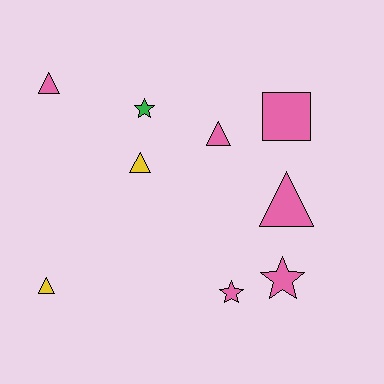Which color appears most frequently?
Pink, with 6 objects.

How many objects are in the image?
There are 9 objects.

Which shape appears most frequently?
Triangle, with 5 objects.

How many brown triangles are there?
There are no brown triangles.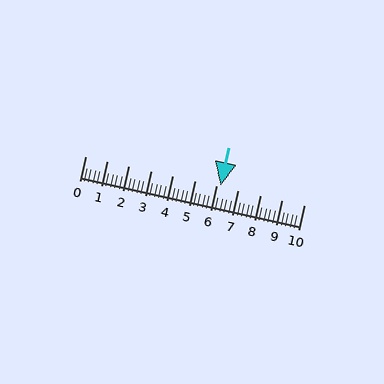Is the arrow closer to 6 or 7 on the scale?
The arrow is closer to 6.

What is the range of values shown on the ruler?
The ruler shows values from 0 to 10.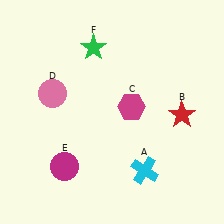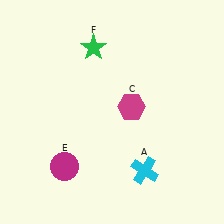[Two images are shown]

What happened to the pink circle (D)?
The pink circle (D) was removed in Image 2. It was in the top-left area of Image 1.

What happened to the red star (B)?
The red star (B) was removed in Image 2. It was in the bottom-right area of Image 1.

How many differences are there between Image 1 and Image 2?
There are 2 differences between the two images.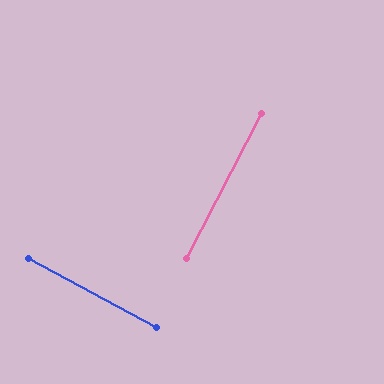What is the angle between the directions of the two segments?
Approximately 89 degrees.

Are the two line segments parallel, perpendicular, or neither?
Perpendicular — they meet at approximately 89°.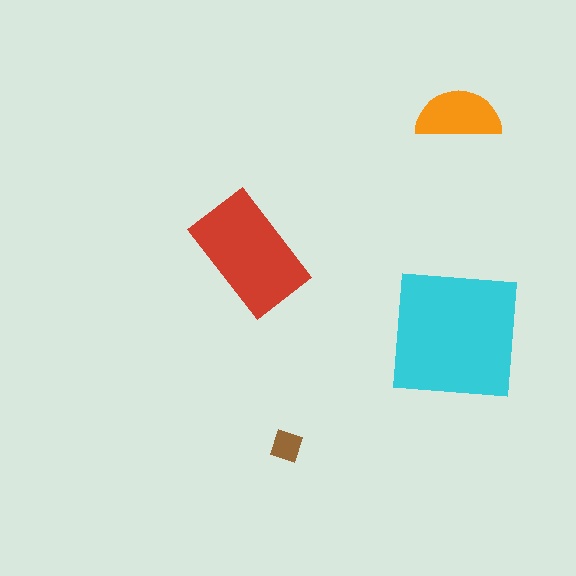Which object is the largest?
The cyan square.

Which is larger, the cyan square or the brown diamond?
The cyan square.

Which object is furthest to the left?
The red rectangle is leftmost.